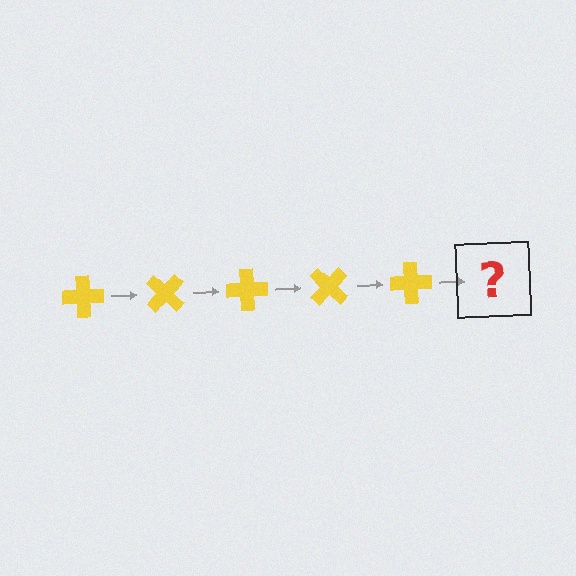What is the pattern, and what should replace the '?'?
The pattern is that the cross rotates 45 degrees each step. The '?' should be a yellow cross rotated 225 degrees.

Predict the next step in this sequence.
The next step is a yellow cross rotated 225 degrees.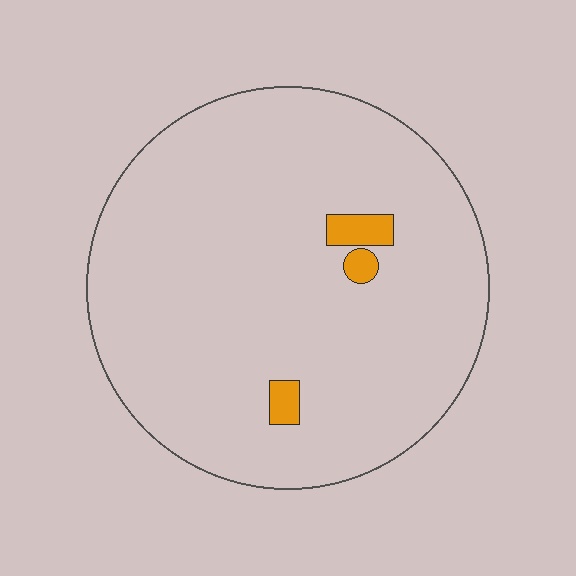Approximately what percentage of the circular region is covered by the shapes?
Approximately 5%.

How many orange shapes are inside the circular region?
3.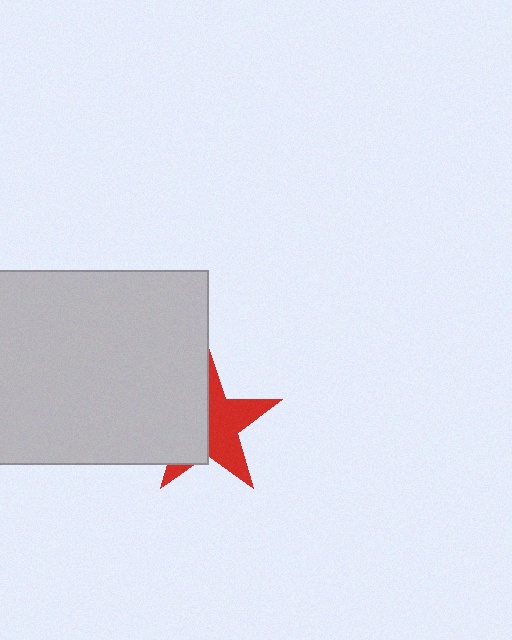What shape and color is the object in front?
The object in front is a light gray rectangle.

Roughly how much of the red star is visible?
About half of it is visible (roughly 51%).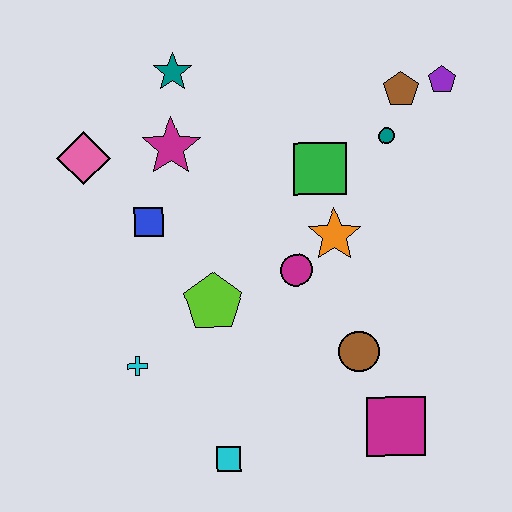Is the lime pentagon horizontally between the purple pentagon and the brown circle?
No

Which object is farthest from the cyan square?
The purple pentagon is farthest from the cyan square.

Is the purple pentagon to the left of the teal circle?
No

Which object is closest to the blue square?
The magenta star is closest to the blue square.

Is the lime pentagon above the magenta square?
Yes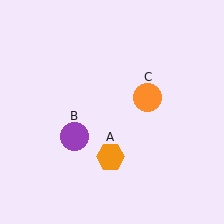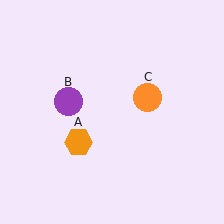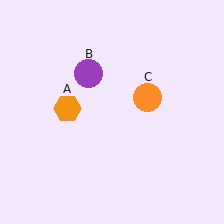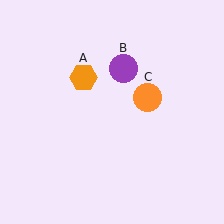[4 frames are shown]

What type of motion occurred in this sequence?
The orange hexagon (object A), purple circle (object B) rotated clockwise around the center of the scene.